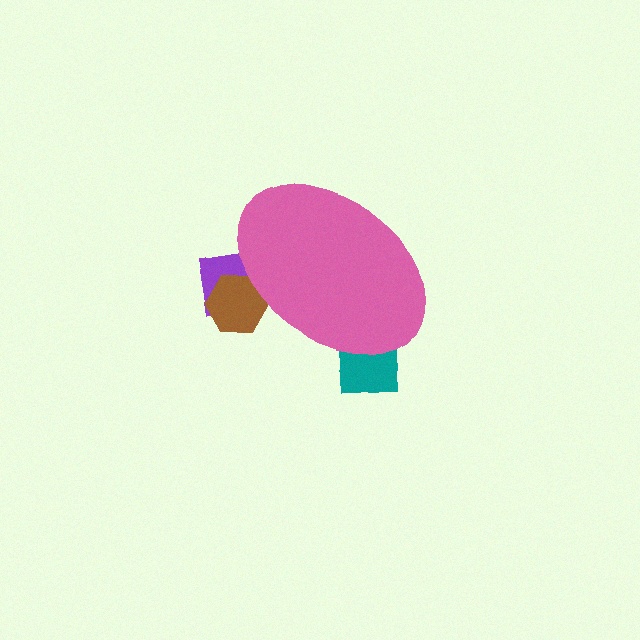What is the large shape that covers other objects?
A pink ellipse.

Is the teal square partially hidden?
Yes, the teal square is partially hidden behind the pink ellipse.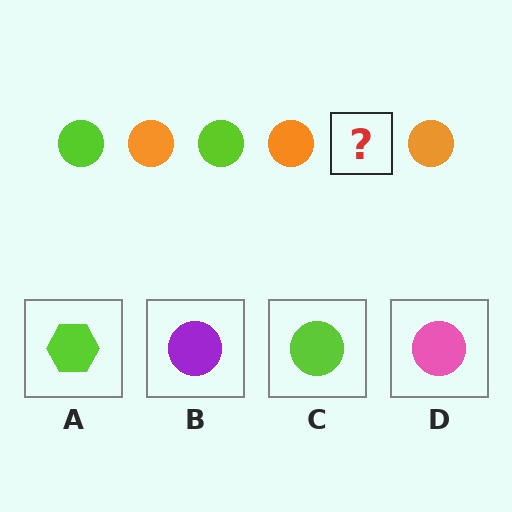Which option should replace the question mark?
Option C.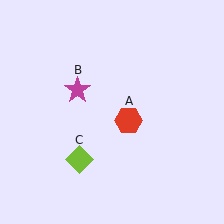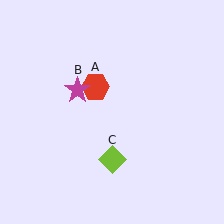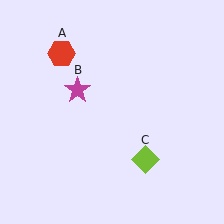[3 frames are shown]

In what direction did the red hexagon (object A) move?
The red hexagon (object A) moved up and to the left.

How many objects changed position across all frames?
2 objects changed position: red hexagon (object A), lime diamond (object C).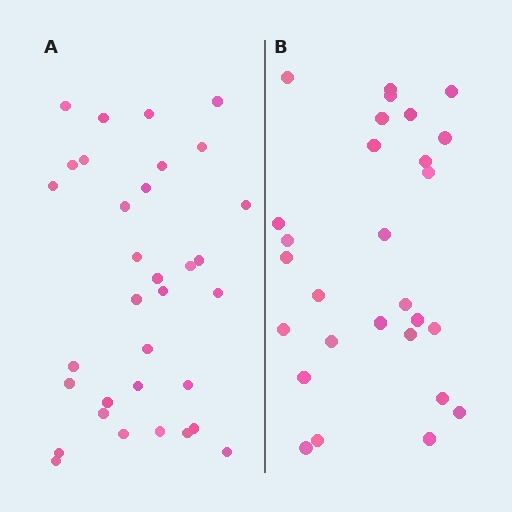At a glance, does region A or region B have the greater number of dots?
Region A (the left region) has more dots.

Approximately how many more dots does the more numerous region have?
Region A has about 5 more dots than region B.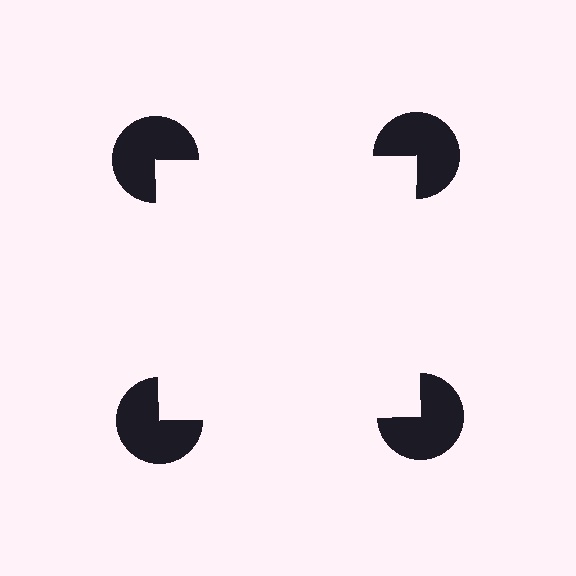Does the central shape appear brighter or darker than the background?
It typically appears slightly brighter than the background, even though no actual brightness change is drawn.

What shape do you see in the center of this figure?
An illusory square — its edges are inferred from the aligned wedge cuts in the pac-man discs, not physically drawn.